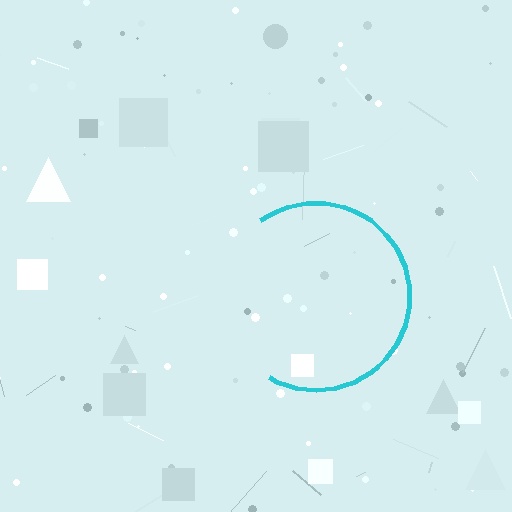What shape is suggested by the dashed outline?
The dashed outline suggests a circle.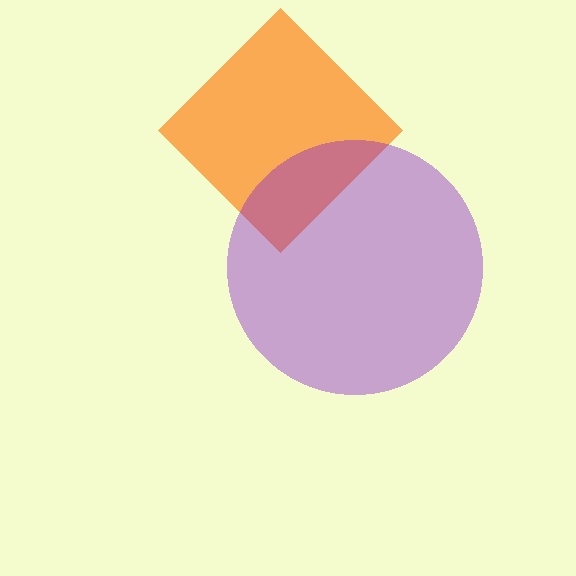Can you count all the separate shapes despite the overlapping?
Yes, there are 2 separate shapes.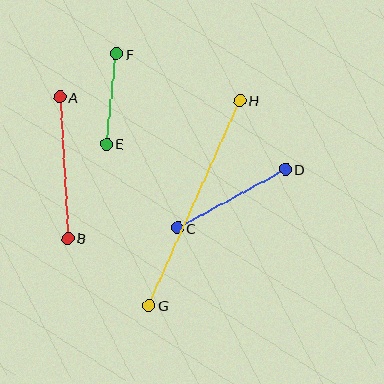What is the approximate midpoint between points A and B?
The midpoint is at approximately (64, 168) pixels.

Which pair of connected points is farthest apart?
Points G and H are farthest apart.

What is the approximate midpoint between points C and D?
The midpoint is at approximately (231, 199) pixels.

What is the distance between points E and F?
The distance is approximately 91 pixels.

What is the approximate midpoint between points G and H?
The midpoint is at approximately (195, 203) pixels.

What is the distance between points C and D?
The distance is approximately 123 pixels.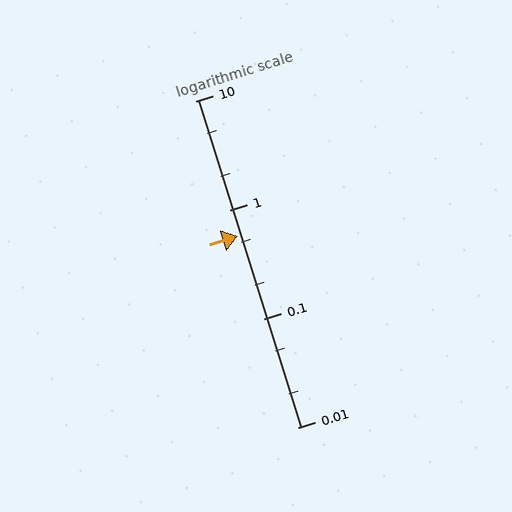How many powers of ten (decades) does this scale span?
The scale spans 3 decades, from 0.01 to 10.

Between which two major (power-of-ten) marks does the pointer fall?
The pointer is between 0.1 and 1.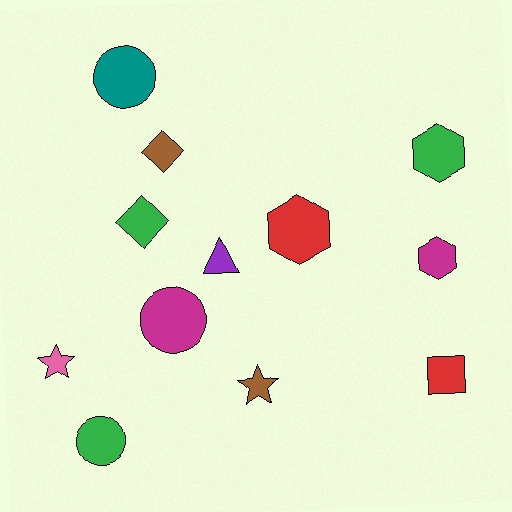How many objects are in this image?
There are 12 objects.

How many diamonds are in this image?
There are 2 diamonds.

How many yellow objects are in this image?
There are no yellow objects.